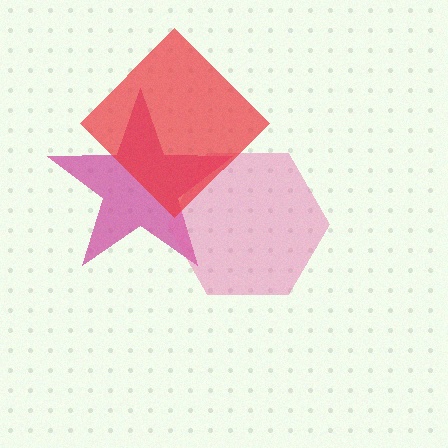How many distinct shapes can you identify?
There are 3 distinct shapes: a magenta star, a pink hexagon, a red diamond.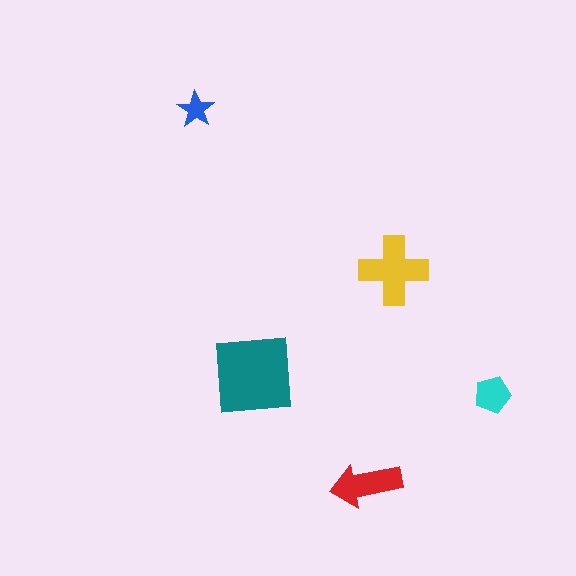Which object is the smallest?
The blue star.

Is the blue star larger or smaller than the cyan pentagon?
Smaller.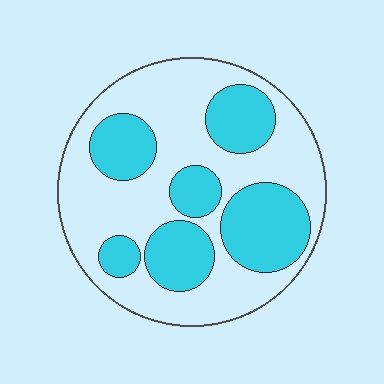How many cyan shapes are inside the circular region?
6.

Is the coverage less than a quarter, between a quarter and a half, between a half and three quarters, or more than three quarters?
Between a quarter and a half.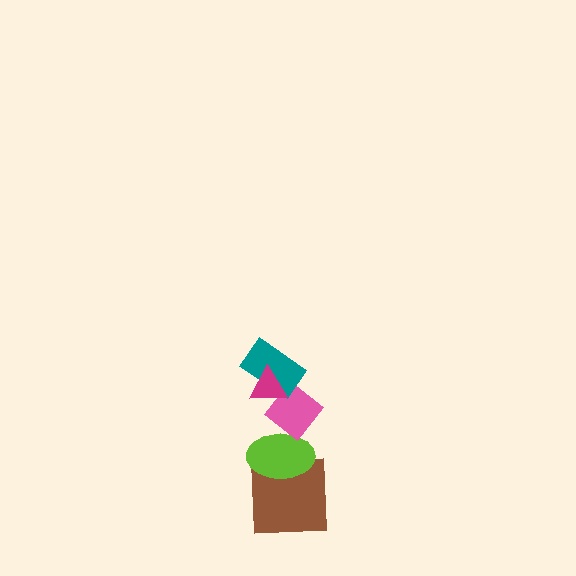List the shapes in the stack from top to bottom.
From top to bottom: the magenta triangle, the teal rectangle, the pink diamond, the lime ellipse, the brown square.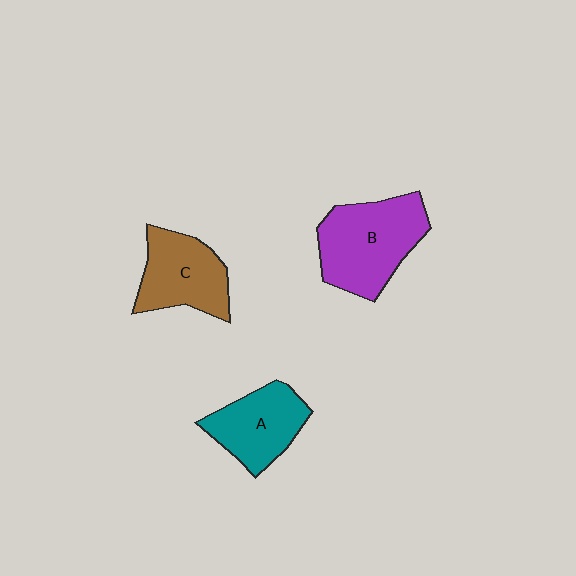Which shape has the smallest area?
Shape A (teal).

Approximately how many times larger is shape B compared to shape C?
Approximately 1.3 times.